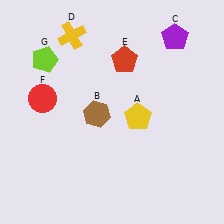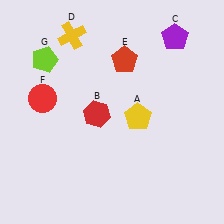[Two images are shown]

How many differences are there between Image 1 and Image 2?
There is 1 difference between the two images.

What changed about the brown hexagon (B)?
In Image 1, B is brown. In Image 2, it changed to red.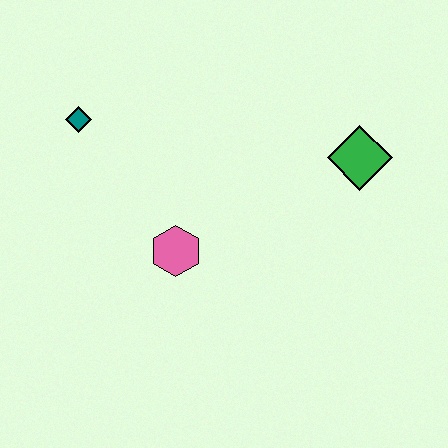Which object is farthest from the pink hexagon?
The green diamond is farthest from the pink hexagon.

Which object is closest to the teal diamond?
The pink hexagon is closest to the teal diamond.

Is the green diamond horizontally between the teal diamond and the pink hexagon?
No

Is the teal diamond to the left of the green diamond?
Yes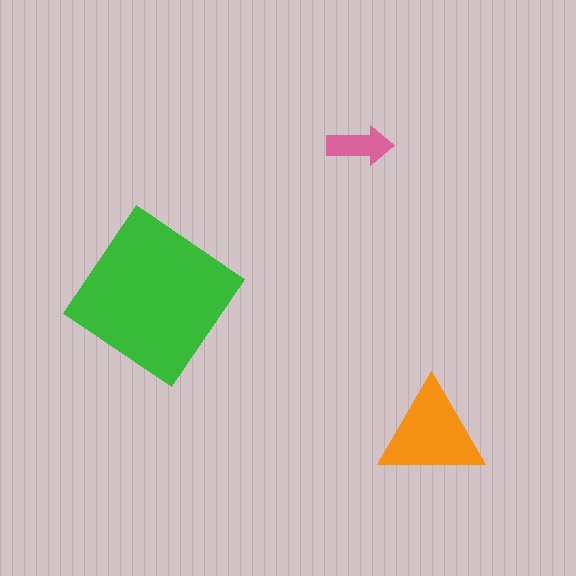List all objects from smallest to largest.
The pink arrow, the orange triangle, the green diamond.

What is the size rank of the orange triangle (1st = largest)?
2nd.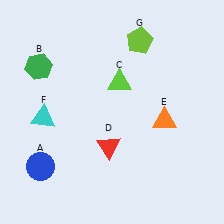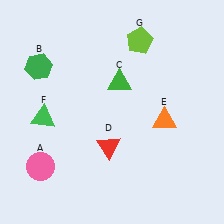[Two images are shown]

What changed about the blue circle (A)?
In Image 1, A is blue. In Image 2, it changed to pink.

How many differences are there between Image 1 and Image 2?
There are 3 differences between the two images.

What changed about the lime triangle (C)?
In Image 1, C is lime. In Image 2, it changed to green.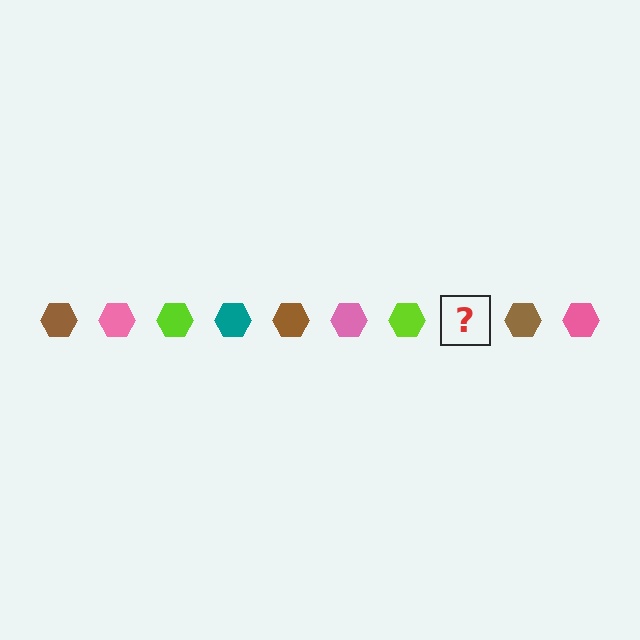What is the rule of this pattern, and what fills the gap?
The rule is that the pattern cycles through brown, pink, lime, teal hexagons. The gap should be filled with a teal hexagon.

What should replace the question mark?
The question mark should be replaced with a teal hexagon.